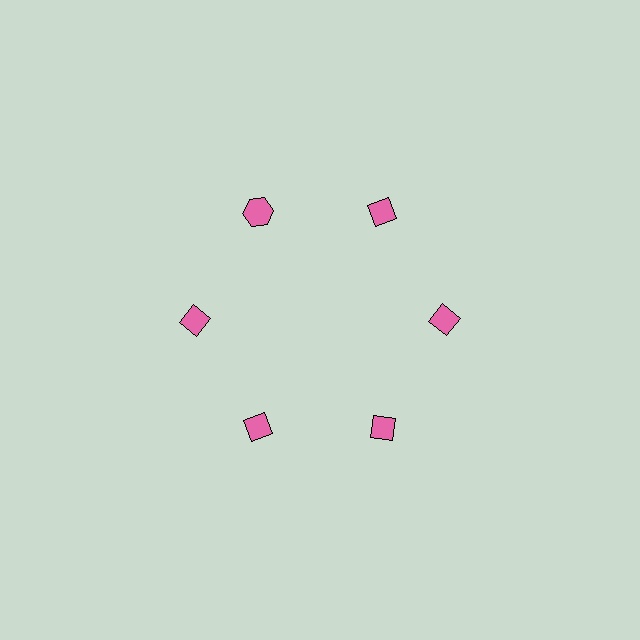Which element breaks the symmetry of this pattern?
The pink hexagon at roughly the 11 o'clock position breaks the symmetry. All other shapes are pink diamonds.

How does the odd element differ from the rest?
It has a different shape: hexagon instead of diamond.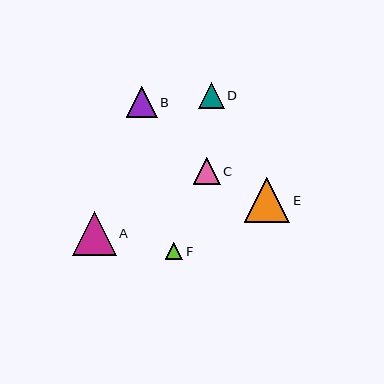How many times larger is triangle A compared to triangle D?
Triangle A is approximately 1.7 times the size of triangle D.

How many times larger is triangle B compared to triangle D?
Triangle B is approximately 1.2 times the size of triangle D.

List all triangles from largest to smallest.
From largest to smallest: E, A, B, C, D, F.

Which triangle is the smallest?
Triangle F is the smallest with a size of approximately 17 pixels.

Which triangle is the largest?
Triangle E is the largest with a size of approximately 45 pixels.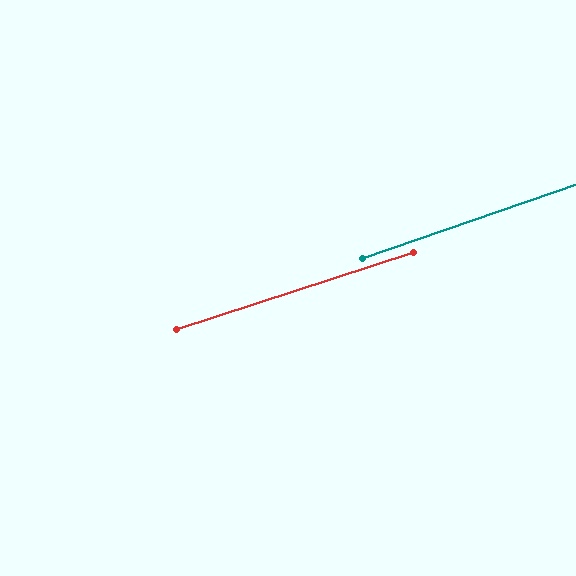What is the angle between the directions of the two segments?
Approximately 1 degree.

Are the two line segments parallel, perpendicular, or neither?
Parallel — their directions differ by only 0.9°.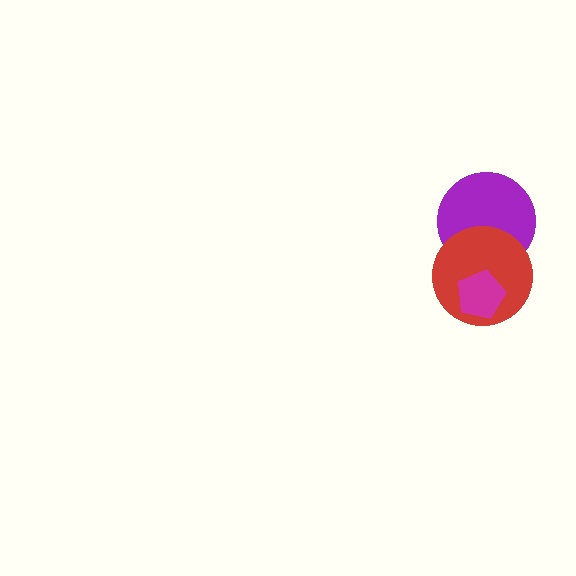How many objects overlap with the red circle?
2 objects overlap with the red circle.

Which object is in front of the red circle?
The magenta pentagon is in front of the red circle.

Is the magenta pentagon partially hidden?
No, no other shape covers it.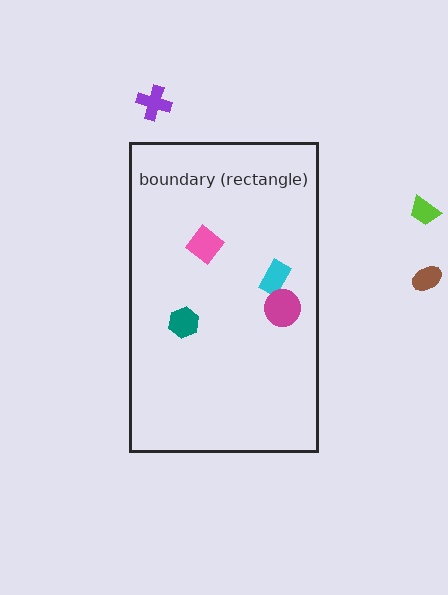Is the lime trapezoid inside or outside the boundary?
Outside.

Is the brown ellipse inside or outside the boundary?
Outside.